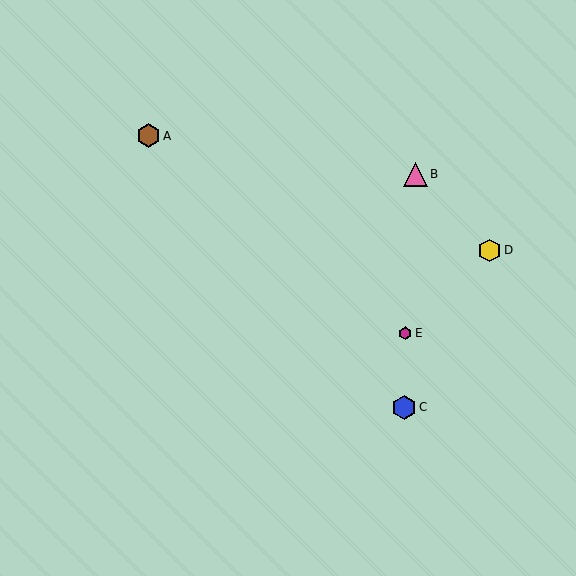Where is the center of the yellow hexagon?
The center of the yellow hexagon is at (490, 250).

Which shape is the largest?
The pink triangle (labeled B) is the largest.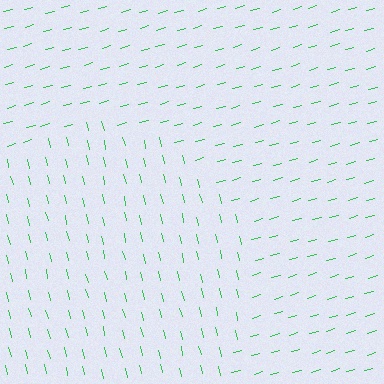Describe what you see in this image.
The image is filled with small green line segments. A circle region in the image has lines oriented differently from the surrounding lines, creating a visible texture boundary.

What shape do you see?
I see a circle.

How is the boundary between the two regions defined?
The boundary is defined purely by a change in line orientation (approximately 87 degrees difference). All lines are the same color and thickness.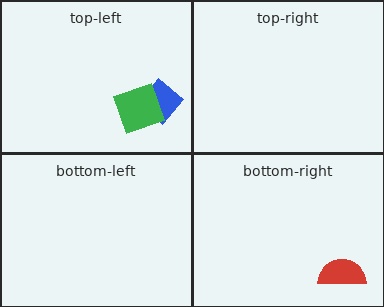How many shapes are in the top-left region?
2.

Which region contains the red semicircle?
The bottom-right region.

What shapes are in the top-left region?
The blue diamond, the green square.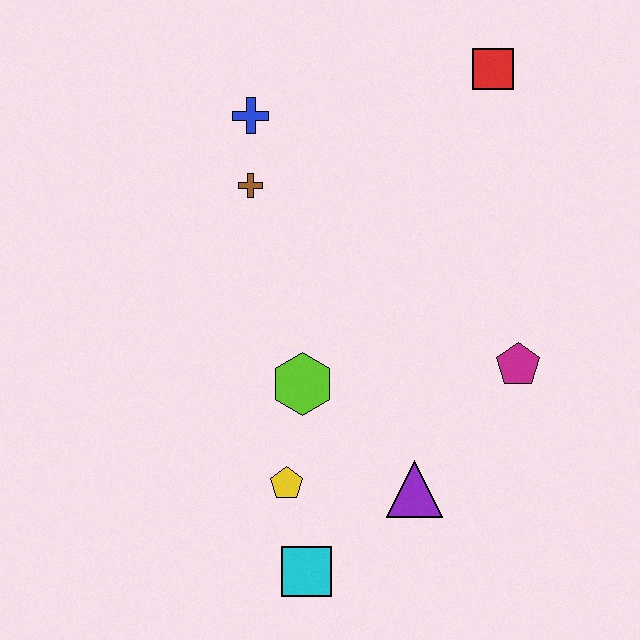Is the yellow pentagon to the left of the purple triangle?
Yes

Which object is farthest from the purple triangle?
The red square is farthest from the purple triangle.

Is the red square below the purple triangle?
No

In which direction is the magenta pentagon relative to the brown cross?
The magenta pentagon is to the right of the brown cross.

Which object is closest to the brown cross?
The blue cross is closest to the brown cross.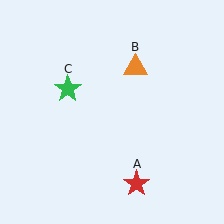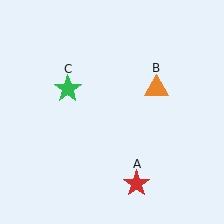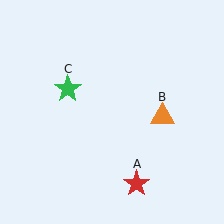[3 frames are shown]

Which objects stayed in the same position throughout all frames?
Red star (object A) and green star (object C) remained stationary.